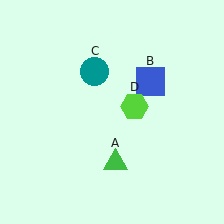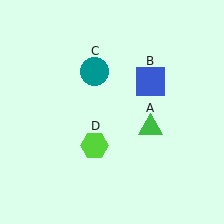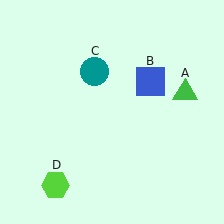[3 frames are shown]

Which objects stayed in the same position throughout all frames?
Blue square (object B) and teal circle (object C) remained stationary.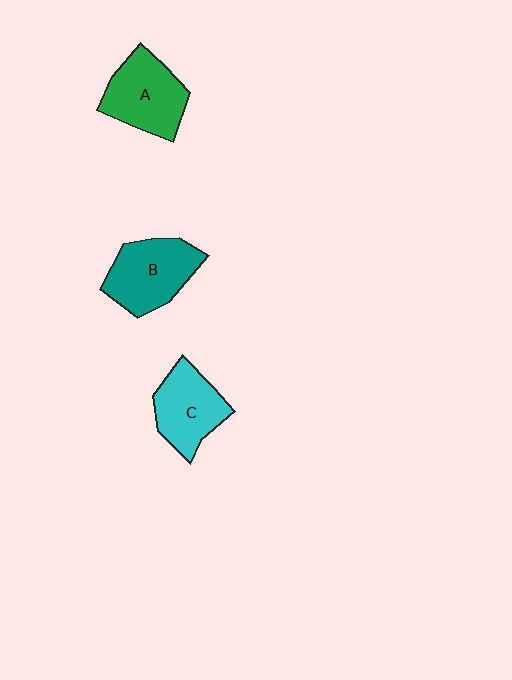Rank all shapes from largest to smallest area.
From largest to smallest: B (teal), A (green), C (cyan).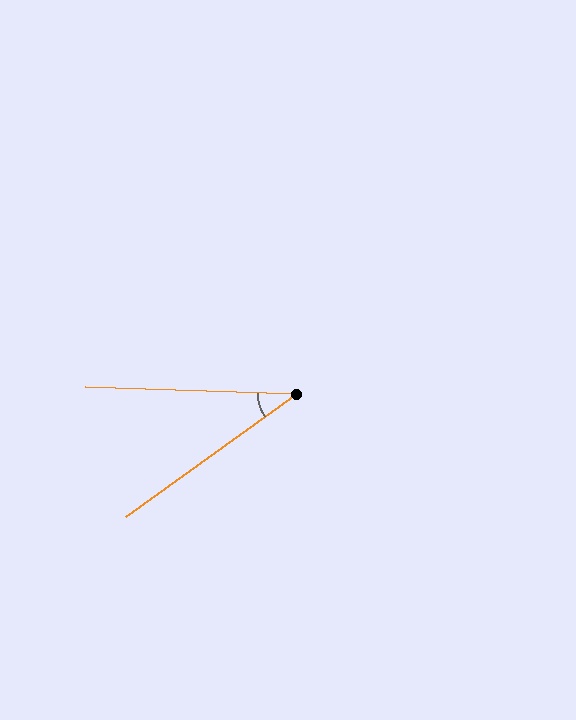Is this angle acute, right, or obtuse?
It is acute.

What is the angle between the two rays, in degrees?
Approximately 38 degrees.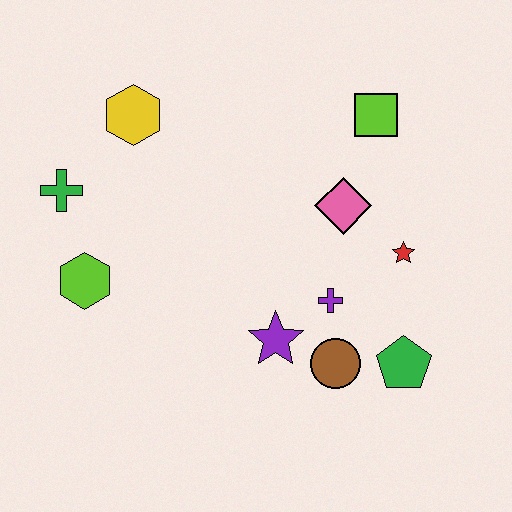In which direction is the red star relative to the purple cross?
The red star is to the right of the purple cross.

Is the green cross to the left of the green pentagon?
Yes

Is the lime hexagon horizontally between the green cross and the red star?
Yes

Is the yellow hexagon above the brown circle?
Yes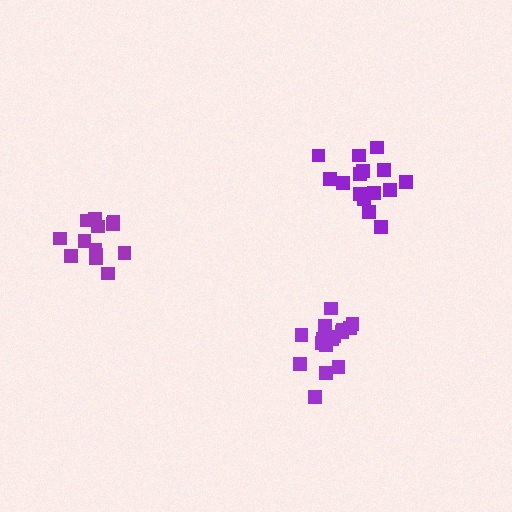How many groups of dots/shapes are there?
There are 3 groups.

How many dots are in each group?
Group 1: 13 dots, Group 2: 15 dots, Group 3: 16 dots (44 total).